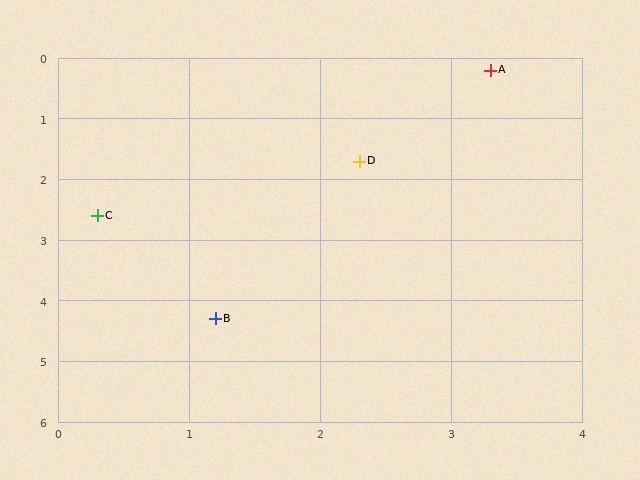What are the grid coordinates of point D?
Point D is at approximately (2.3, 1.7).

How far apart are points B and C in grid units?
Points B and C are about 1.9 grid units apart.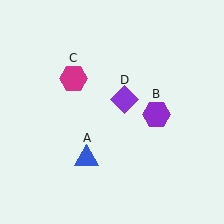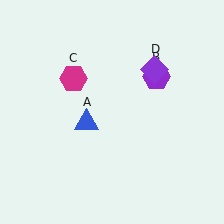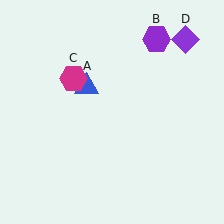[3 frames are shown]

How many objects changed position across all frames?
3 objects changed position: blue triangle (object A), purple hexagon (object B), purple diamond (object D).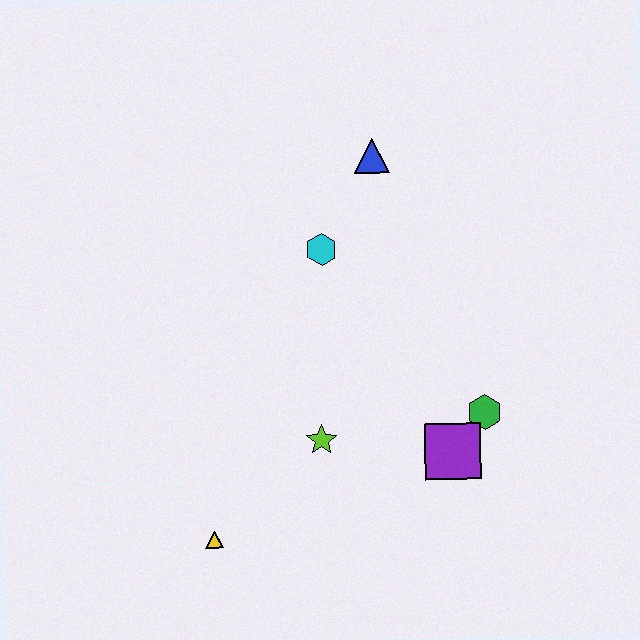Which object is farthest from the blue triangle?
The yellow triangle is farthest from the blue triangle.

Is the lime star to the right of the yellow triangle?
Yes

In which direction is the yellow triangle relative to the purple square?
The yellow triangle is to the left of the purple square.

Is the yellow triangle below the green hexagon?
Yes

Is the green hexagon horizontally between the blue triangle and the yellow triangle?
No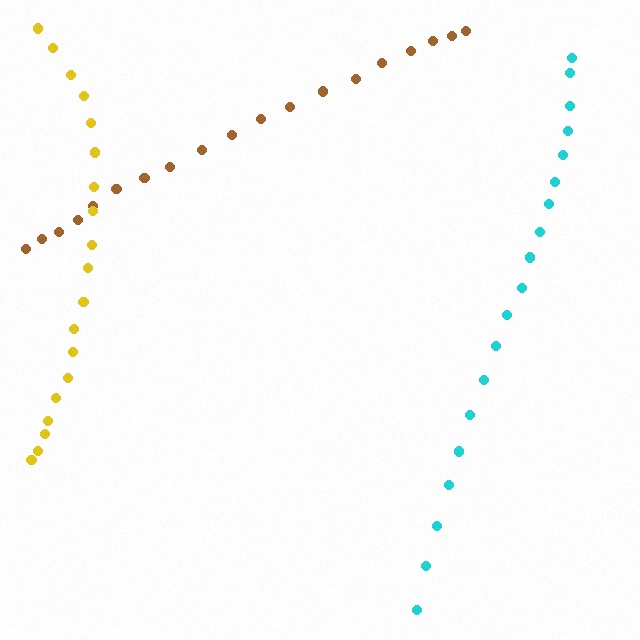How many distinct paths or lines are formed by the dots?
There are 3 distinct paths.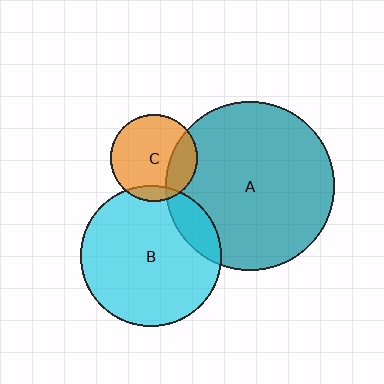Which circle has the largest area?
Circle A (teal).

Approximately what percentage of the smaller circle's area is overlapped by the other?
Approximately 25%.